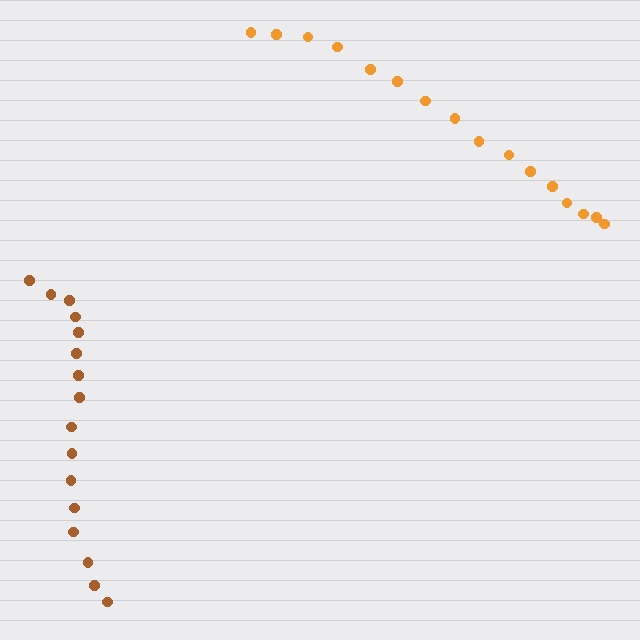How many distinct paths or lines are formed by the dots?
There are 2 distinct paths.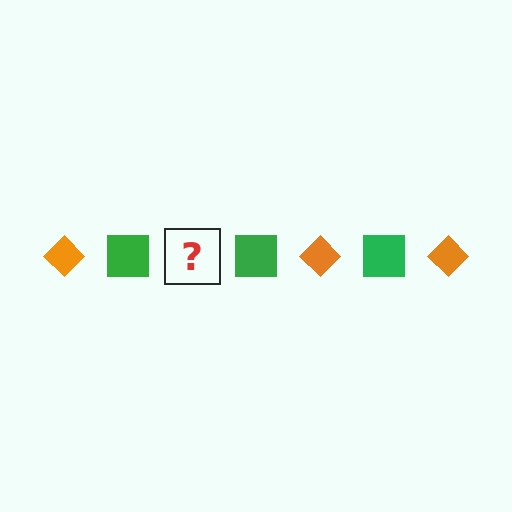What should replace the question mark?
The question mark should be replaced with an orange diamond.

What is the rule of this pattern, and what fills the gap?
The rule is that the pattern alternates between orange diamond and green square. The gap should be filled with an orange diamond.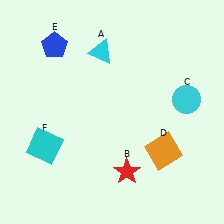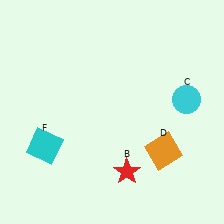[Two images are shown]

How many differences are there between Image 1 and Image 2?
There are 2 differences between the two images.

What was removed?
The blue pentagon (E), the cyan triangle (A) were removed in Image 2.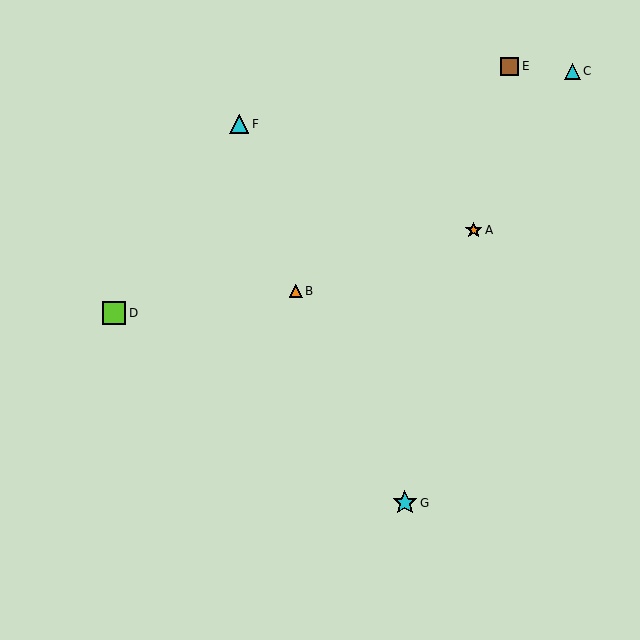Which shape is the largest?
The cyan star (labeled G) is the largest.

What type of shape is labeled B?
Shape B is an orange triangle.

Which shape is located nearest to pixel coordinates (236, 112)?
The cyan triangle (labeled F) at (239, 124) is nearest to that location.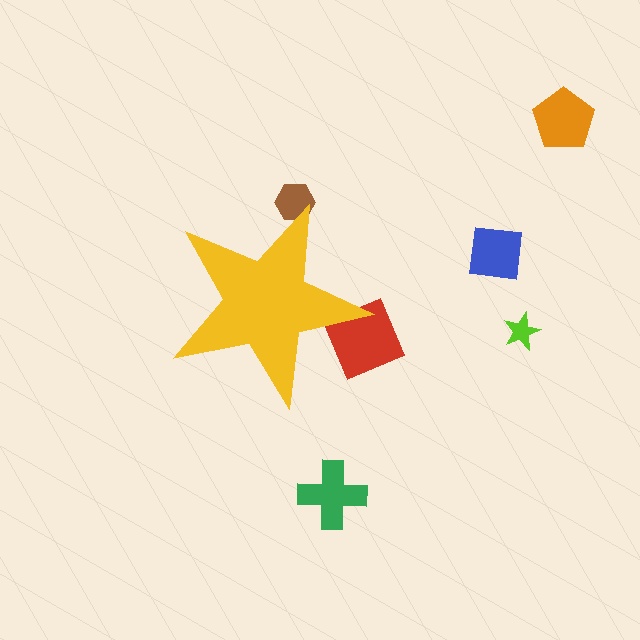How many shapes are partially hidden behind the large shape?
2 shapes are partially hidden.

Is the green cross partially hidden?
No, the green cross is fully visible.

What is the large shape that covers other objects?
A yellow star.